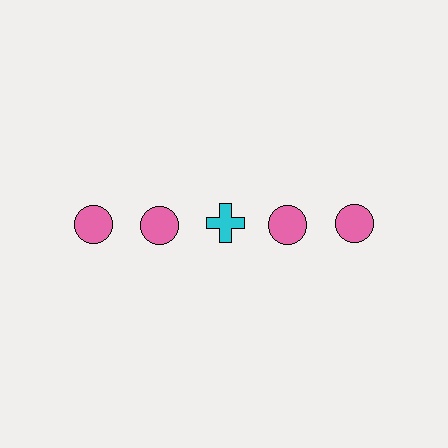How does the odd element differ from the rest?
It differs in both color (cyan instead of pink) and shape (cross instead of circle).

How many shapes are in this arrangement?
There are 5 shapes arranged in a grid pattern.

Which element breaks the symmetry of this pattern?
The cyan cross in the top row, center column breaks the symmetry. All other shapes are pink circles.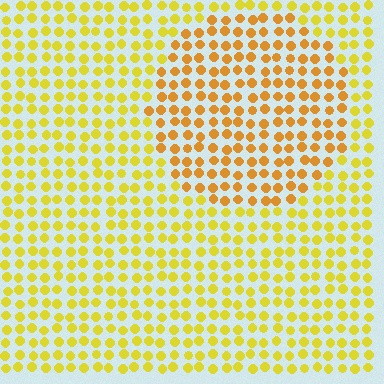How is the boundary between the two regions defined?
The boundary is defined purely by a slight shift in hue (about 24 degrees). Spacing, size, and orientation are identical on both sides.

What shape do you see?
I see a circle.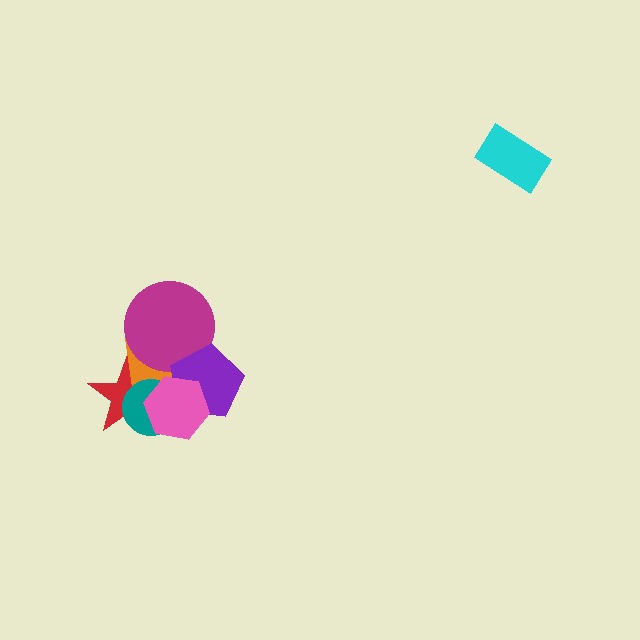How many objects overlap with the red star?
3 objects overlap with the red star.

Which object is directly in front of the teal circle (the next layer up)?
The purple pentagon is directly in front of the teal circle.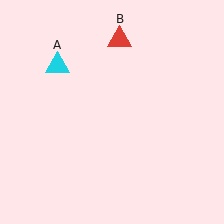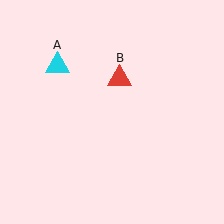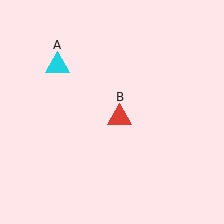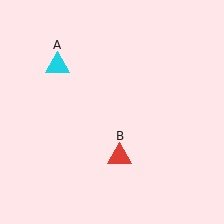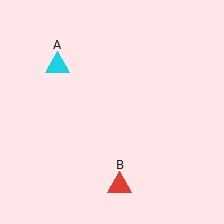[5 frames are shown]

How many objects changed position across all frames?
1 object changed position: red triangle (object B).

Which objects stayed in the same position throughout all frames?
Cyan triangle (object A) remained stationary.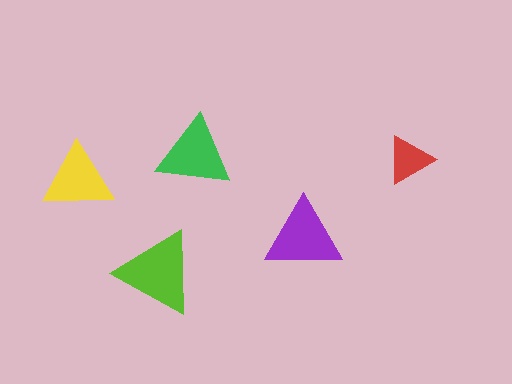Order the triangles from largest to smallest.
the lime one, the purple one, the green one, the yellow one, the red one.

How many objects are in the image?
There are 5 objects in the image.